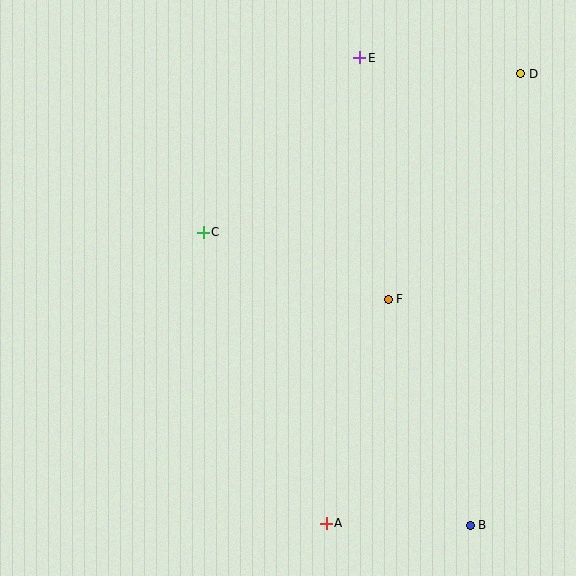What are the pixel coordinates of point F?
Point F is at (388, 299).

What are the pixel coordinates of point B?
Point B is at (470, 525).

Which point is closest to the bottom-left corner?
Point A is closest to the bottom-left corner.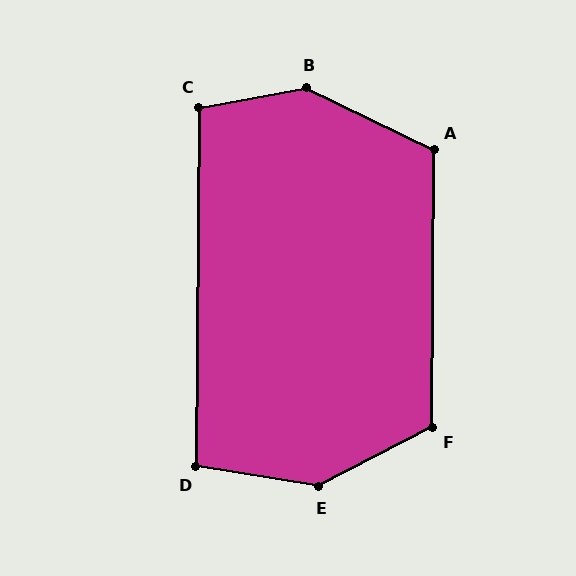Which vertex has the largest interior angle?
B, at approximately 143 degrees.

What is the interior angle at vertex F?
Approximately 118 degrees (obtuse).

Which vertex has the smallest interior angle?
D, at approximately 99 degrees.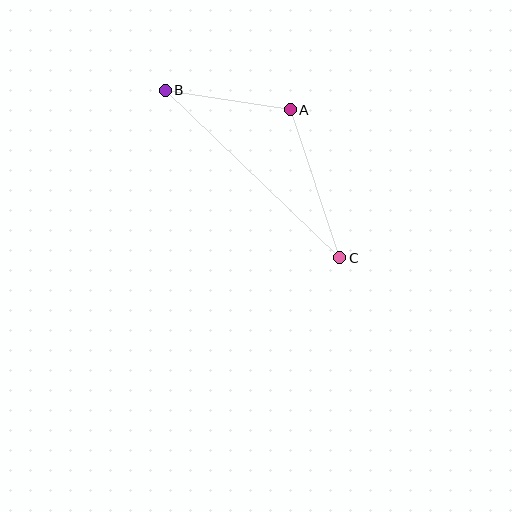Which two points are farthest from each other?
Points B and C are farthest from each other.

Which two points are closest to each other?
Points A and B are closest to each other.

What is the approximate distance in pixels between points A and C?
The distance between A and C is approximately 156 pixels.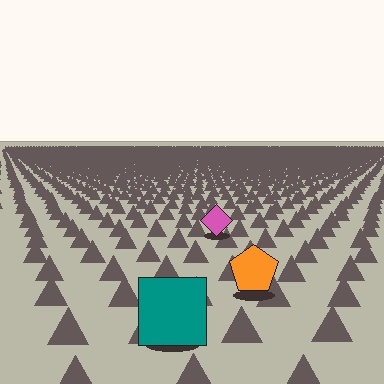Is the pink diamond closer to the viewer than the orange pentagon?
No. The orange pentagon is closer — you can tell from the texture gradient: the ground texture is coarser near it.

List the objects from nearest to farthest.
From nearest to farthest: the teal square, the orange pentagon, the pink diamond.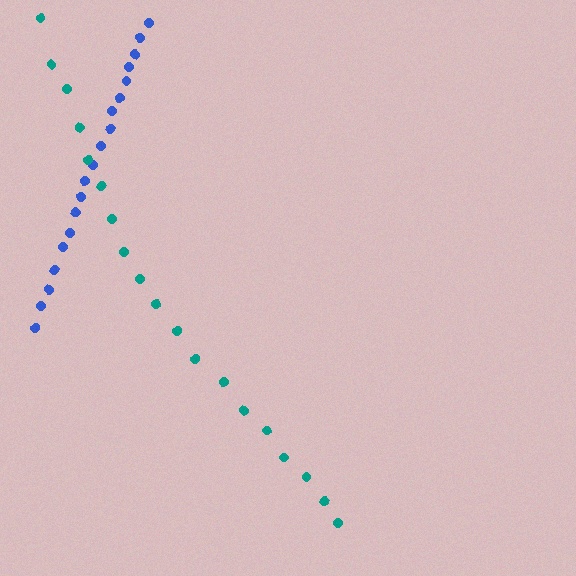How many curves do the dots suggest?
There are 2 distinct paths.